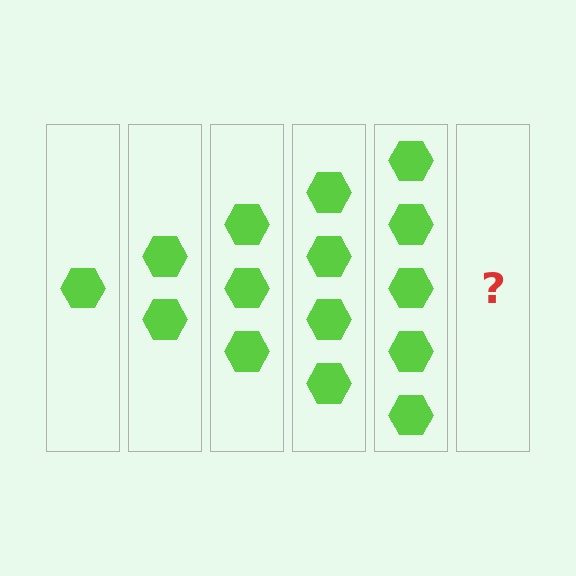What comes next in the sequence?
The next element should be 6 hexagons.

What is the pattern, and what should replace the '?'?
The pattern is that each step adds one more hexagon. The '?' should be 6 hexagons.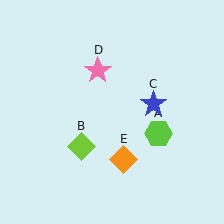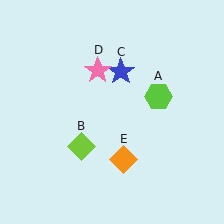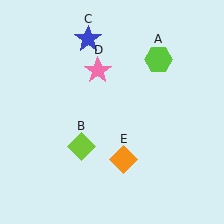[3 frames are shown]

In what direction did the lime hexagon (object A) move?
The lime hexagon (object A) moved up.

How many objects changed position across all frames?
2 objects changed position: lime hexagon (object A), blue star (object C).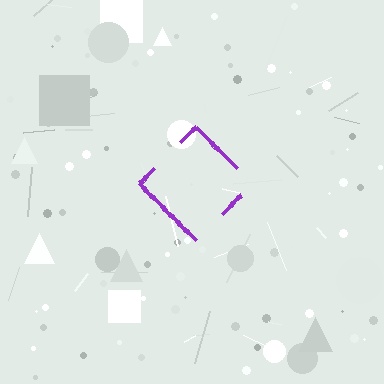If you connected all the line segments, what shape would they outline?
They would outline a diamond.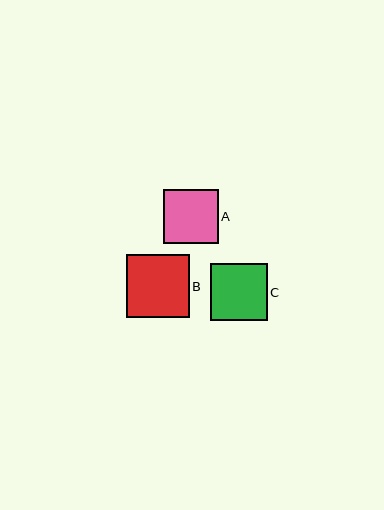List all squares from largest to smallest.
From largest to smallest: B, C, A.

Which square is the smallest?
Square A is the smallest with a size of approximately 54 pixels.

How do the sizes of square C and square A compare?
Square C and square A are approximately the same size.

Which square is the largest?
Square B is the largest with a size of approximately 63 pixels.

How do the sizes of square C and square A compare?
Square C and square A are approximately the same size.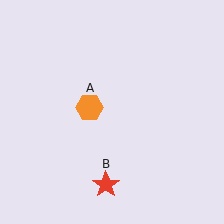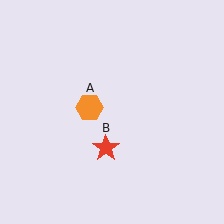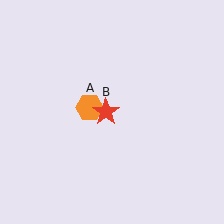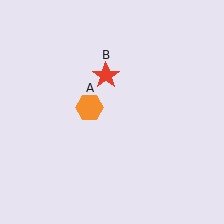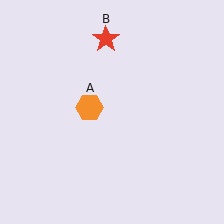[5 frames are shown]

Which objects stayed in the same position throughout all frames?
Orange hexagon (object A) remained stationary.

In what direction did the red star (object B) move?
The red star (object B) moved up.